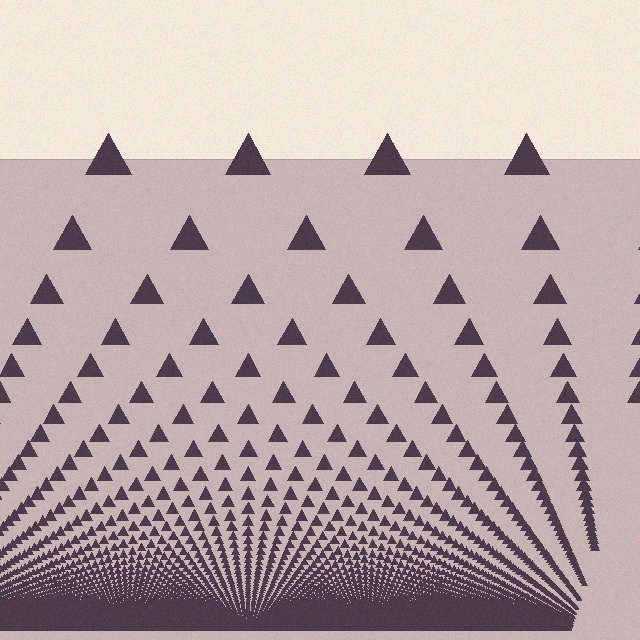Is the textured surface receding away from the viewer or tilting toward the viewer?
The surface appears to tilt toward the viewer. Texture elements get larger and sparser toward the top.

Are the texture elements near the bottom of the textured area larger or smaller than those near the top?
Smaller. The gradient is inverted — elements near the bottom are smaller and denser.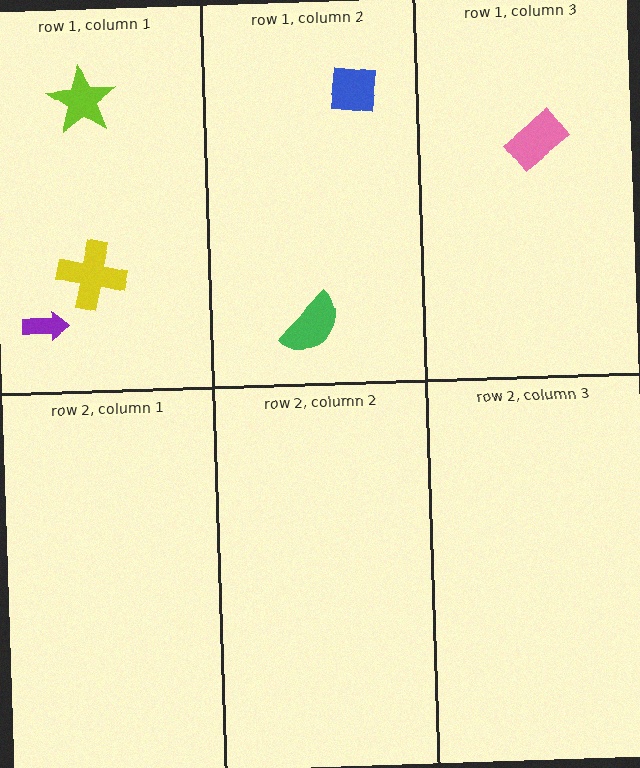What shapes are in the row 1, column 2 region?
The green semicircle, the blue square.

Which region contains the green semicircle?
The row 1, column 2 region.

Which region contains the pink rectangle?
The row 1, column 3 region.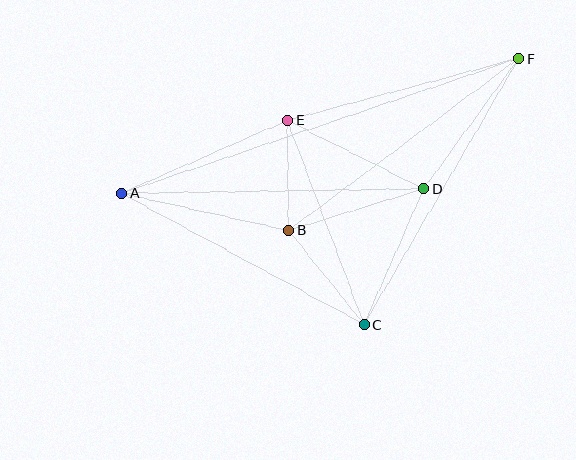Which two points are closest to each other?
Points B and E are closest to each other.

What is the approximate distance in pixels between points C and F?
The distance between C and F is approximately 308 pixels.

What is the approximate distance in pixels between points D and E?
The distance between D and E is approximately 153 pixels.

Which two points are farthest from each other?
Points A and F are farthest from each other.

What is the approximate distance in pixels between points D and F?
The distance between D and F is approximately 161 pixels.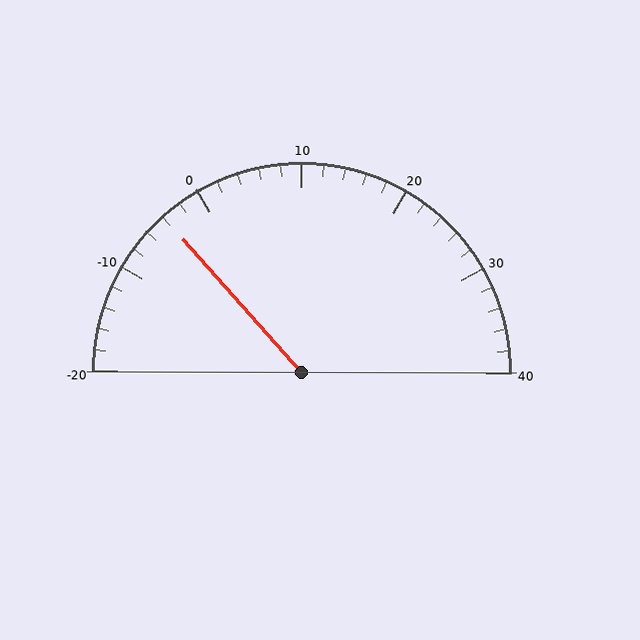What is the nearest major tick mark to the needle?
The nearest major tick mark is 0.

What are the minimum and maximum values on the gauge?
The gauge ranges from -20 to 40.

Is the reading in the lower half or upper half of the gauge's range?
The reading is in the lower half of the range (-20 to 40).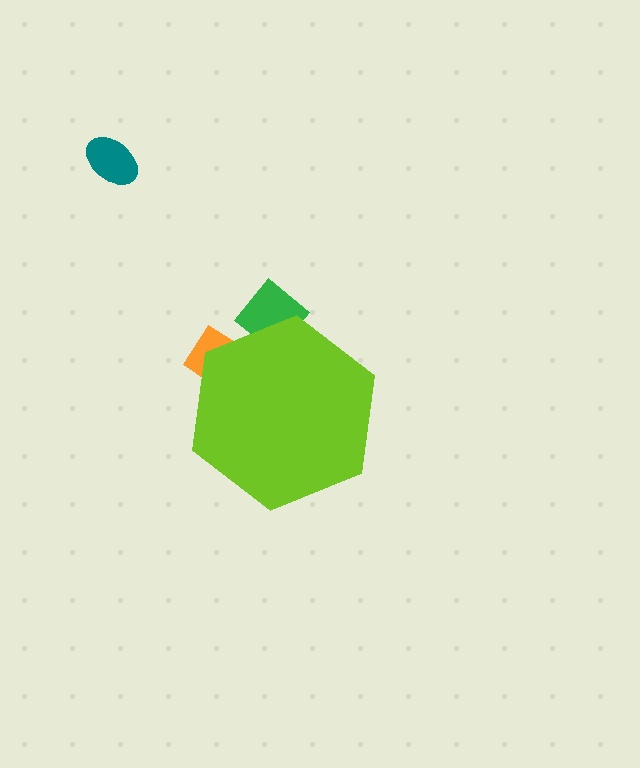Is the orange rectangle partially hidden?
Yes, the orange rectangle is partially hidden behind the lime hexagon.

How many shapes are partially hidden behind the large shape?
2 shapes are partially hidden.